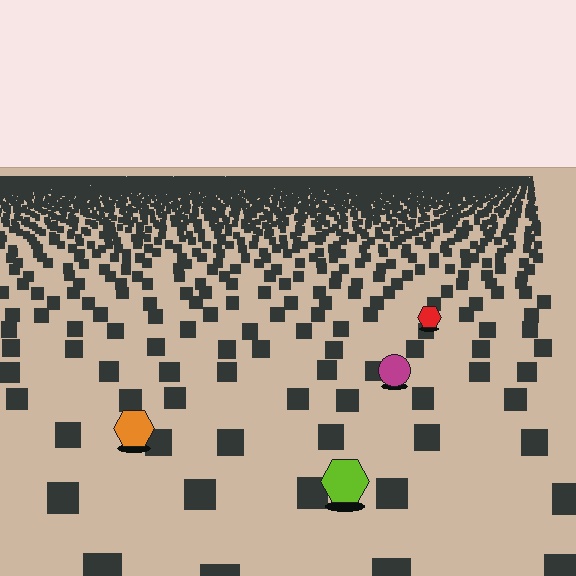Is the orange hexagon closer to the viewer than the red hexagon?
Yes. The orange hexagon is closer — you can tell from the texture gradient: the ground texture is coarser near it.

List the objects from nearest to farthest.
From nearest to farthest: the lime hexagon, the orange hexagon, the magenta circle, the red hexagon.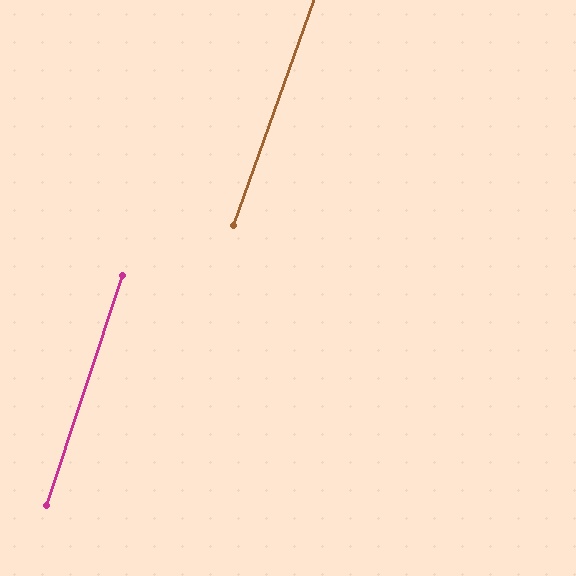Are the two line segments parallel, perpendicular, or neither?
Parallel — their directions differ by only 1.3°.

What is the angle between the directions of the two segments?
Approximately 1 degree.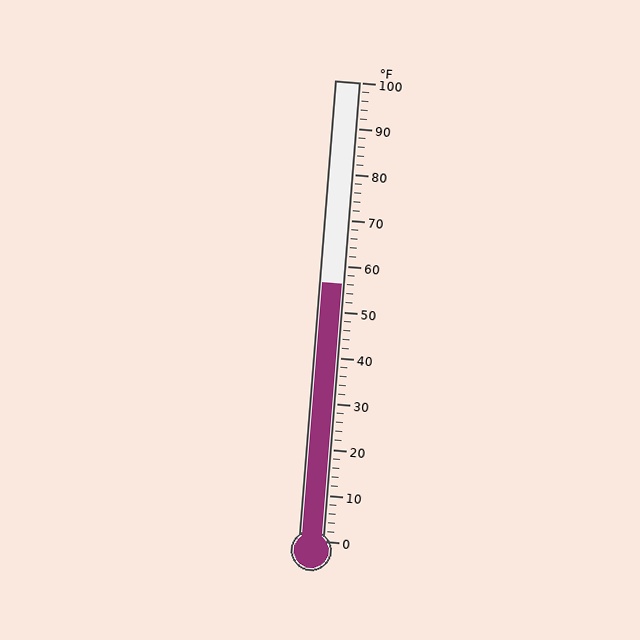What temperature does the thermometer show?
The thermometer shows approximately 56°F.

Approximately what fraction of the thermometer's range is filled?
The thermometer is filled to approximately 55% of its range.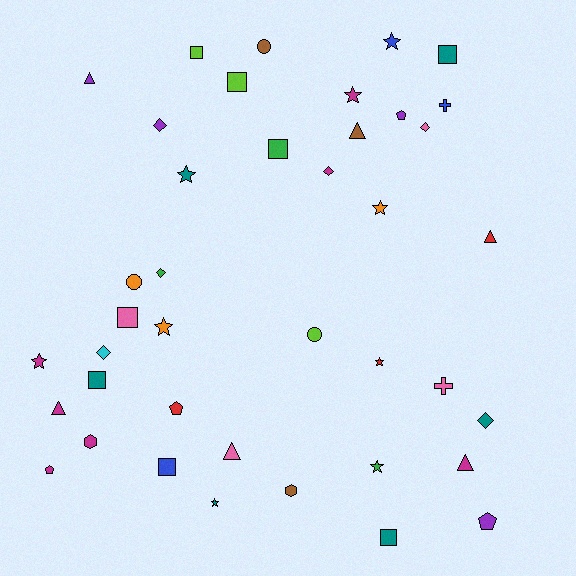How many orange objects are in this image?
There are 3 orange objects.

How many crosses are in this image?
There are 2 crosses.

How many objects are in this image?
There are 40 objects.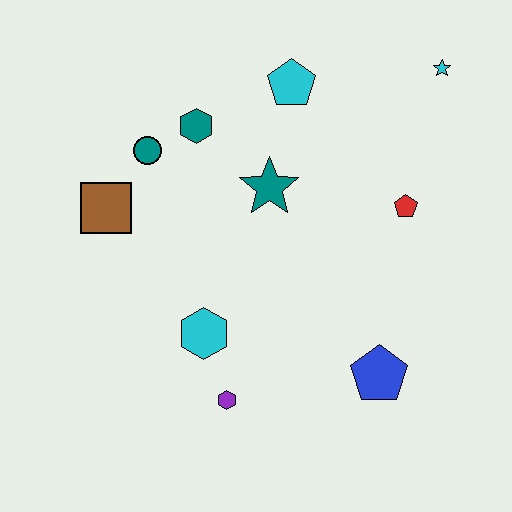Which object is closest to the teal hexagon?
The teal circle is closest to the teal hexagon.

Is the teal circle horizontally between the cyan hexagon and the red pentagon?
No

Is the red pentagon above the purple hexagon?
Yes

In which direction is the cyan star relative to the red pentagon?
The cyan star is above the red pentagon.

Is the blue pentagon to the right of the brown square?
Yes